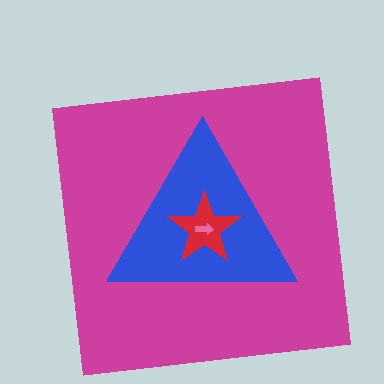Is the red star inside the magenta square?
Yes.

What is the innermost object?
The pink arrow.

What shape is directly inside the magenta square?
The blue triangle.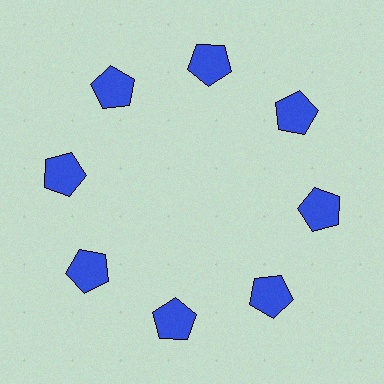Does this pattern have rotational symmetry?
Yes, this pattern has 8-fold rotational symmetry. It looks the same after rotating 45 degrees around the center.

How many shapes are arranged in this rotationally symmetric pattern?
There are 8 shapes, arranged in 8 groups of 1.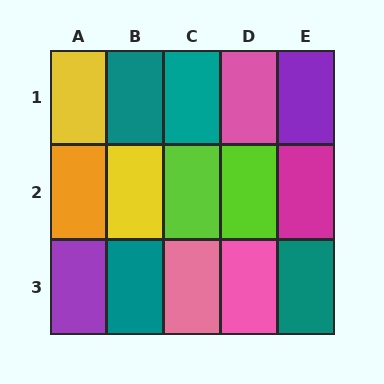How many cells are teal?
4 cells are teal.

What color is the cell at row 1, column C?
Teal.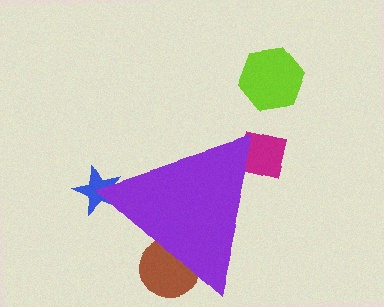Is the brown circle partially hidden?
Yes, the brown circle is partially hidden behind the purple triangle.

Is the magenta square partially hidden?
Yes, the magenta square is partially hidden behind the purple triangle.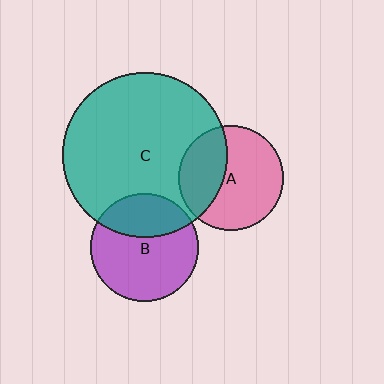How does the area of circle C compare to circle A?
Approximately 2.5 times.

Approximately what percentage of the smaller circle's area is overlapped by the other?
Approximately 35%.